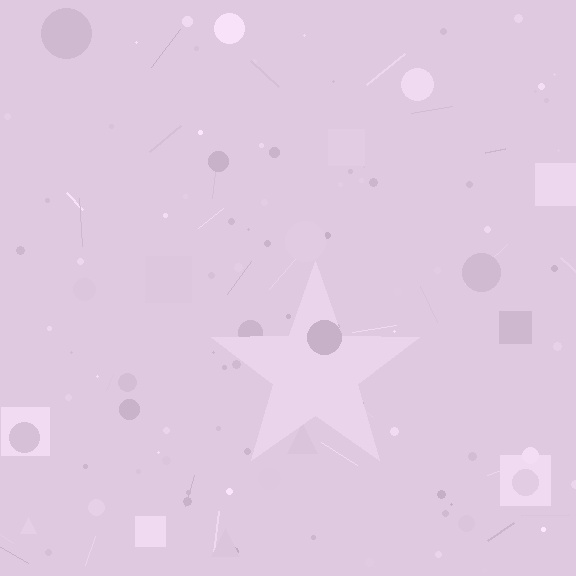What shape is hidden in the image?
A star is hidden in the image.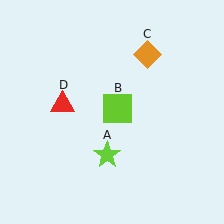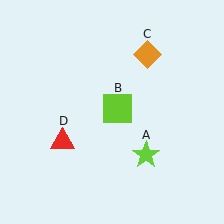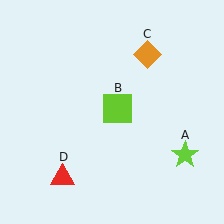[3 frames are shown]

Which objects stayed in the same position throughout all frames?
Lime square (object B) and orange diamond (object C) remained stationary.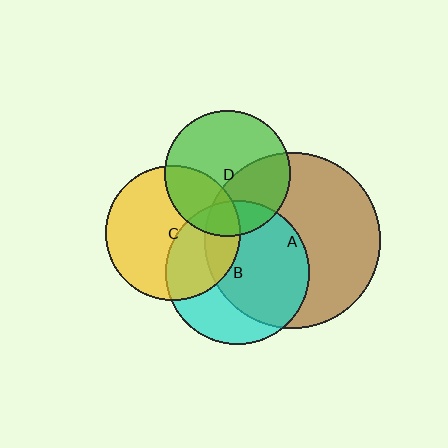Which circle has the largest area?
Circle A (brown).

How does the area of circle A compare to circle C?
Approximately 1.7 times.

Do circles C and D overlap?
Yes.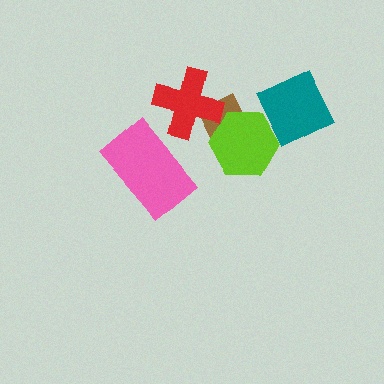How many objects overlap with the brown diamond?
2 objects overlap with the brown diamond.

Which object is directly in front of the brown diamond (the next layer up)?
The lime hexagon is directly in front of the brown diamond.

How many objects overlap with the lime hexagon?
1 object overlaps with the lime hexagon.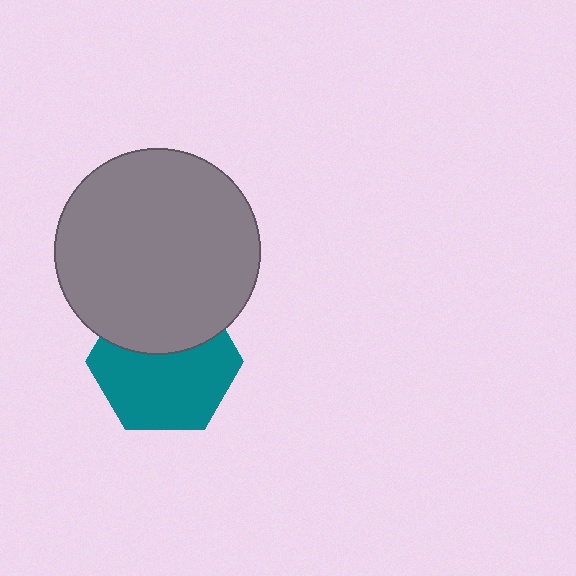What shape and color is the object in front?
The object in front is a gray circle.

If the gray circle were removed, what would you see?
You would see the complete teal hexagon.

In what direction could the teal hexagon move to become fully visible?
The teal hexagon could move down. That would shift it out from behind the gray circle entirely.